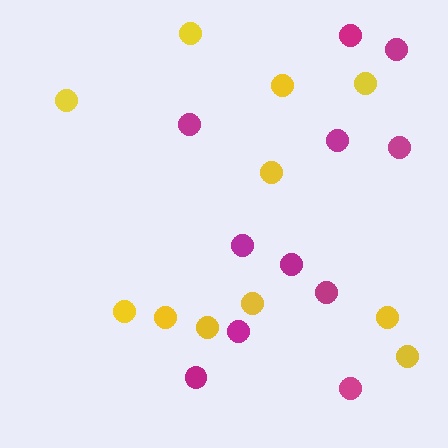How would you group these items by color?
There are 2 groups: one group of yellow circles (11) and one group of magenta circles (11).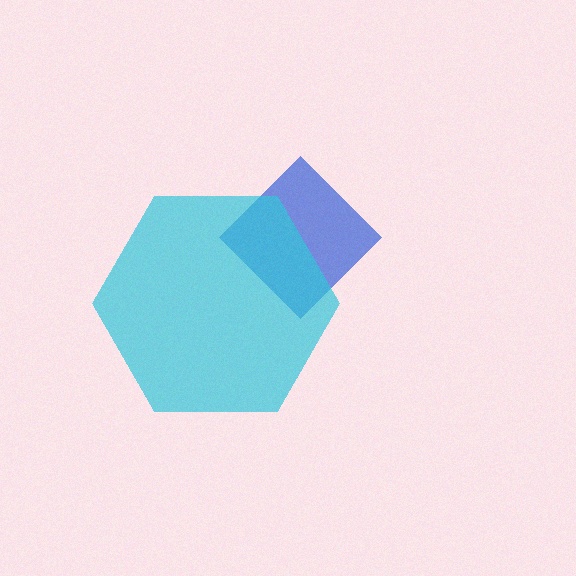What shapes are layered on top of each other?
The layered shapes are: a blue diamond, a cyan hexagon.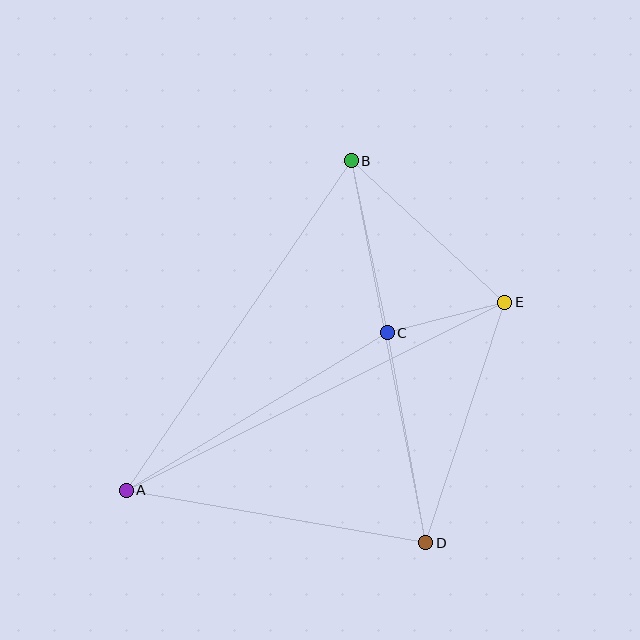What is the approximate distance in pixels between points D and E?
The distance between D and E is approximately 253 pixels.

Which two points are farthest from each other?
Points A and E are farthest from each other.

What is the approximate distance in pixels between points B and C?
The distance between B and C is approximately 176 pixels.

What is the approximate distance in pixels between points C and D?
The distance between C and D is approximately 214 pixels.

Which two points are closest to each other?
Points C and E are closest to each other.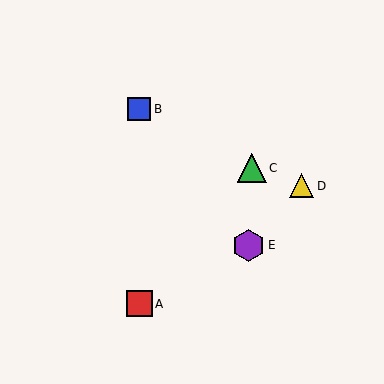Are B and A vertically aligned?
Yes, both are at x≈139.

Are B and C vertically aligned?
No, B is at x≈139 and C is at x≈252.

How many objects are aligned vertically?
2 objects (A, B) are aligned vertically.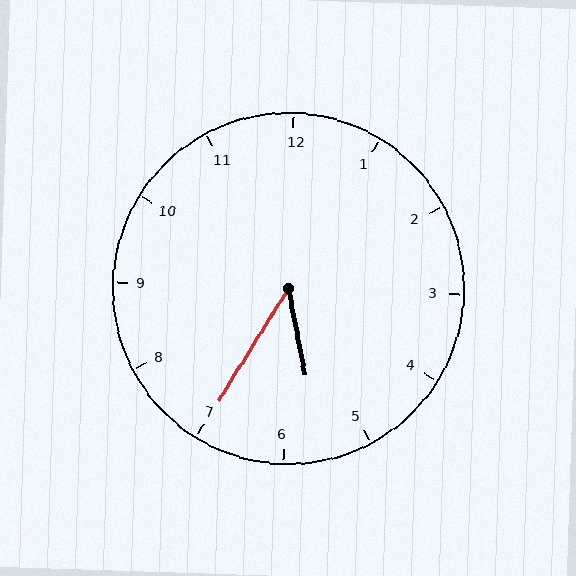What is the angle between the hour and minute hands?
Approximately 42 degrees.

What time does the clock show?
5:35.